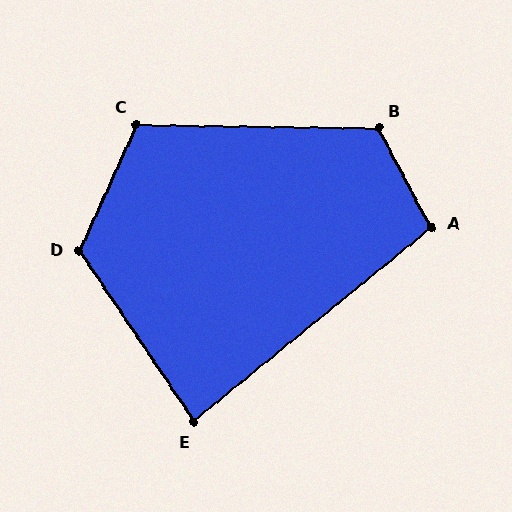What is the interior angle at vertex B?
Approximately 118 degrees (obtuse).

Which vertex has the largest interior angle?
D, at approximately 121 degrees.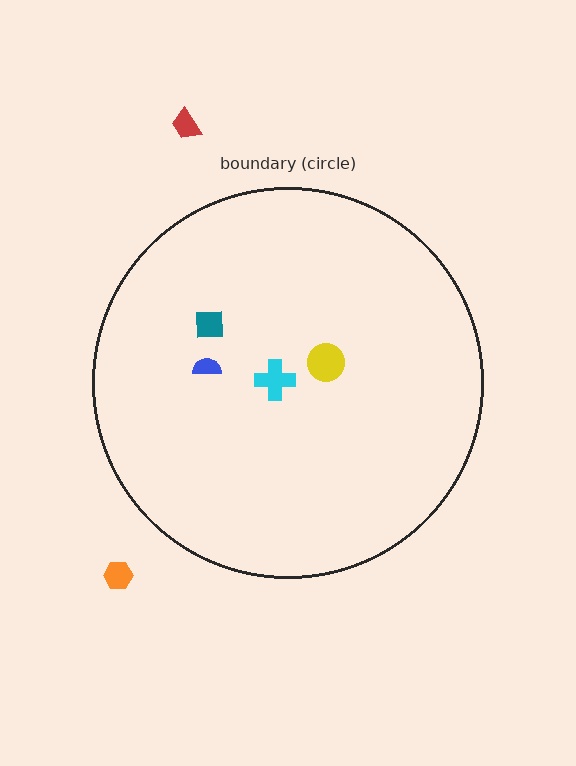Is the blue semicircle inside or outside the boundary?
Inside.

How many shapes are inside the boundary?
4 inside, 2 outside.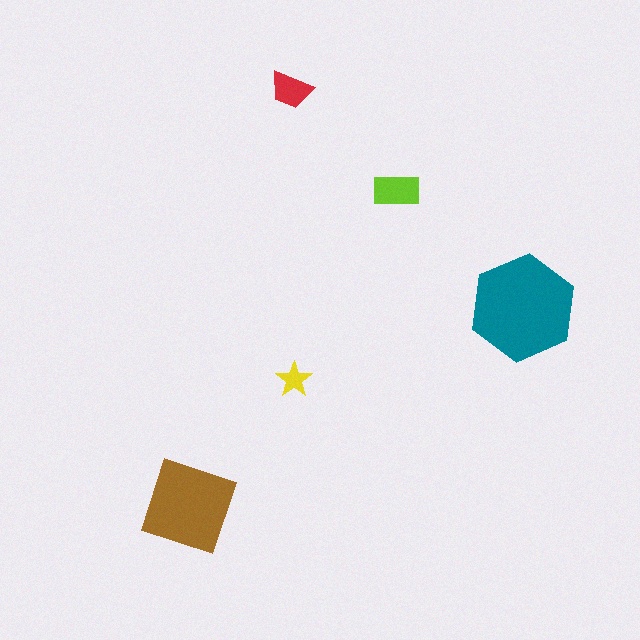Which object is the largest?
The teal hexagon.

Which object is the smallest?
The yellow star.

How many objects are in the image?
There are 5 objects in the image.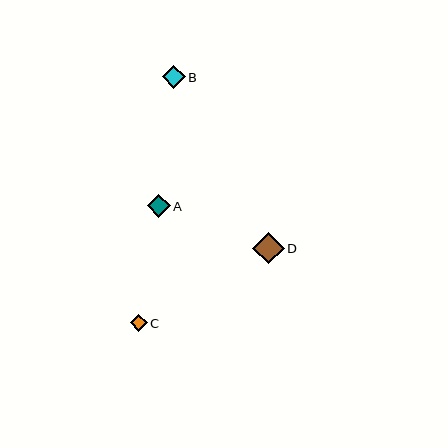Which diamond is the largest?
Diamond D is the largest with a size of approximately 32 pixels.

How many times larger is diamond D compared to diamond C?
Diamond D is approximately 1.9 times the size of diamond C.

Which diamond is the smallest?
Diamond C is the smallest with a size of approximately 17 pixels.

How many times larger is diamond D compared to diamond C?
Diamond D is approximately 1.9 times the size of diamond C.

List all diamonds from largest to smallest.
From largest to smallest: D, B, A, C.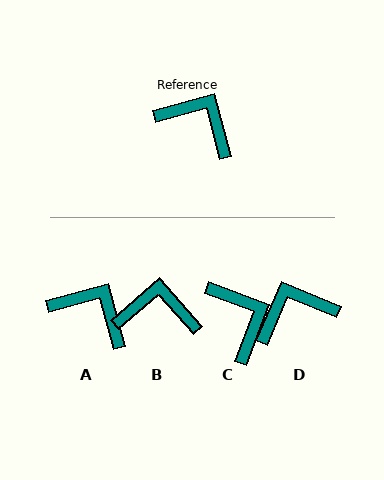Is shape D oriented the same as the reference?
No, it is off by about 52 degrees.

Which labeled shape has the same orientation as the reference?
A.